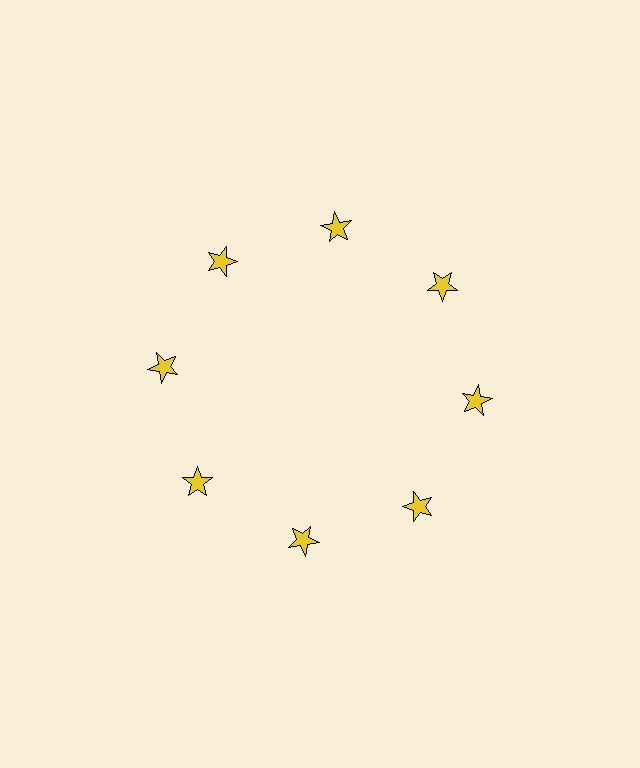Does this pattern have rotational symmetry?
Yes, this pattern has 8-fold rotational symmetry. It looks the same after rotating 45 degrees around the center.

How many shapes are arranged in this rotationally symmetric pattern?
There are 8 shapes, arranged in 8 groups of 1.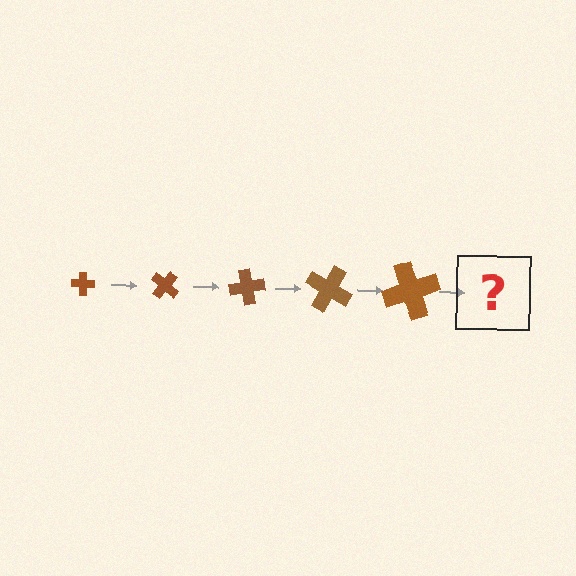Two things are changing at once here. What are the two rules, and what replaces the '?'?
The two rules are that the cross grows larger each step and it rotates 40 degrees each step. The '?' should be a cross, larger than the previous one and rotated 200 degrees from the start.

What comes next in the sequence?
The next element should be a cross, larger than the previous one and rotated 200 degrees from the start.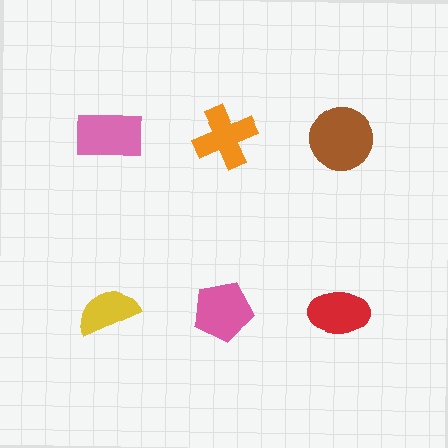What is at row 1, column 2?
An orange cross.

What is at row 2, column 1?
A yellow semicircle.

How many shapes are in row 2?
3 shapes.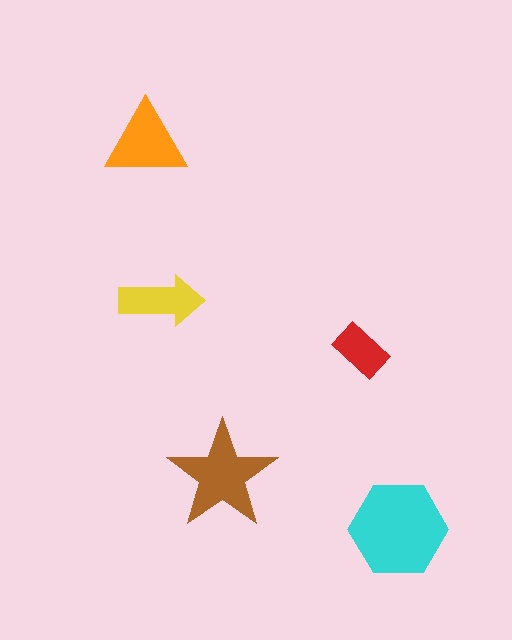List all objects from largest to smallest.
The cyan hexagon, the brown star, the orange triangle, the yellow arrow, the red rectangle.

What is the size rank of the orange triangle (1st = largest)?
3rd.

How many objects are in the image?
There are 5 objects in the image.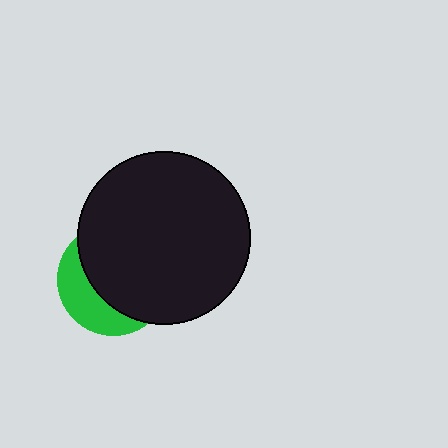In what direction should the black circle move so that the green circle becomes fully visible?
The black circle should move toward the upper-right. That is the shortest direction to clear the overlap and leave the green circle fully visible.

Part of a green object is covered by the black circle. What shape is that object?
It is a circle.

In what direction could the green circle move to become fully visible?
The green circle could move toward the lower-left. That would shift it out from behind the black circle entirely.